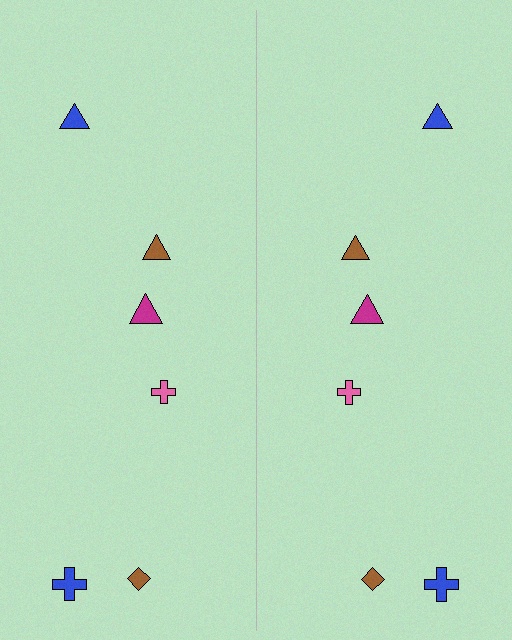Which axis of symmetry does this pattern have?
The pattern has a vertical axis of symmetry running through the center of the image.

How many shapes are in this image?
There are 12 shapes in this image.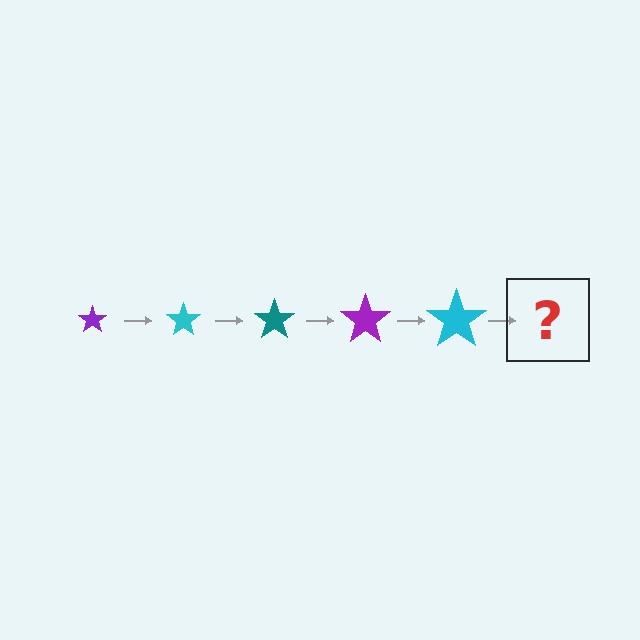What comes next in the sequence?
The next element should be a teal star, larger than the previous one.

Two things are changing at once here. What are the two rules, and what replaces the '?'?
The two rules are that the star grows larger each step and the color cycles through purple, cyan, and teal. The '?' should be a teal star, larger than the previous one.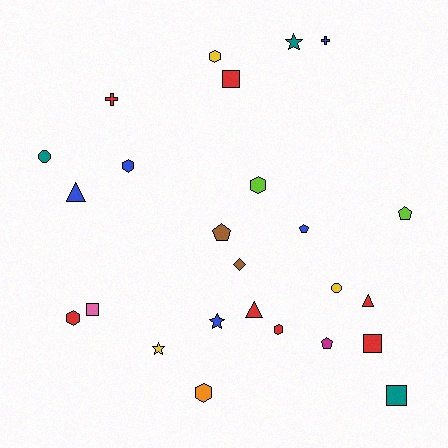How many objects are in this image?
There are 25 objects.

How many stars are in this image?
There are 3 stars.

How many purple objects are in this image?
There are no purple objects.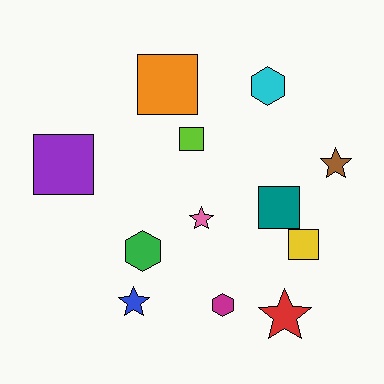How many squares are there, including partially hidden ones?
There are 5 squares.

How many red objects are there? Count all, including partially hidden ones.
There is 1 red object.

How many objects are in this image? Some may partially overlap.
There are 12 objects.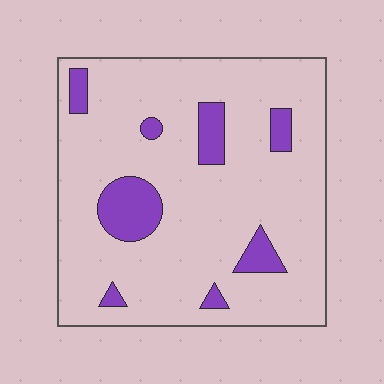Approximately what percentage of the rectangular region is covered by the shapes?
Approximately 15%.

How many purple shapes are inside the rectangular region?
8.